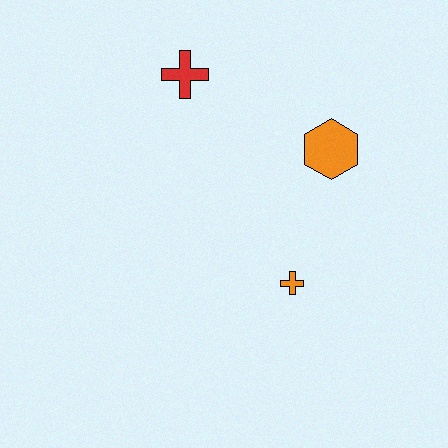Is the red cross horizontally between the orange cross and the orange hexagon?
No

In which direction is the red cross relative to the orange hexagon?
The red cross is to the left of the orange hexagon.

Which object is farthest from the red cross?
The orange cross is farthest from the red cross.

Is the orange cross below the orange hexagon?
Yes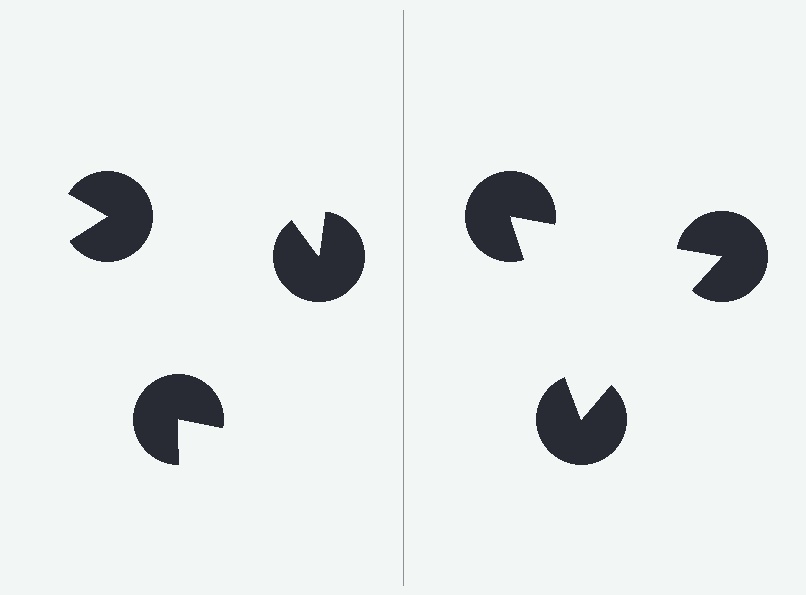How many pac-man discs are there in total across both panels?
6 — 3 on each side.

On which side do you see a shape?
An illusory triangle appears on the right side. On the left side the wedge cuts are rotated, so no coherent shape forms.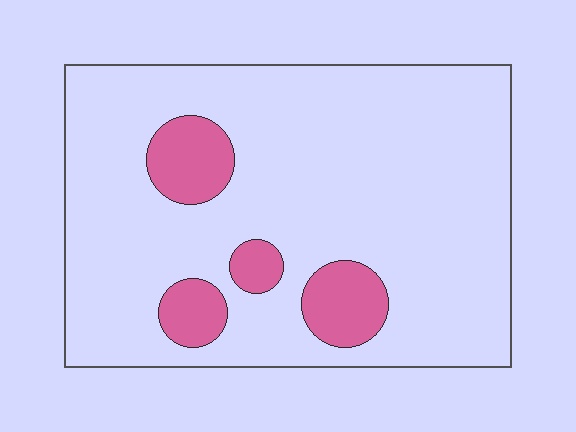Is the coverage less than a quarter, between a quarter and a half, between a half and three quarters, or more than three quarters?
Less than a quarter.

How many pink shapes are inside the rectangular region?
4.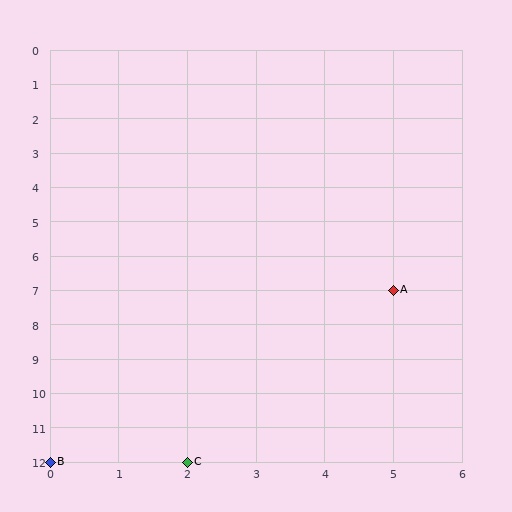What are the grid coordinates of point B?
Point B is at grid coordinates (0, 12).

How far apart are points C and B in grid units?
Points C and B are 2 columns apart.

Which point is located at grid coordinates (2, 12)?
Point C is at (2, 12).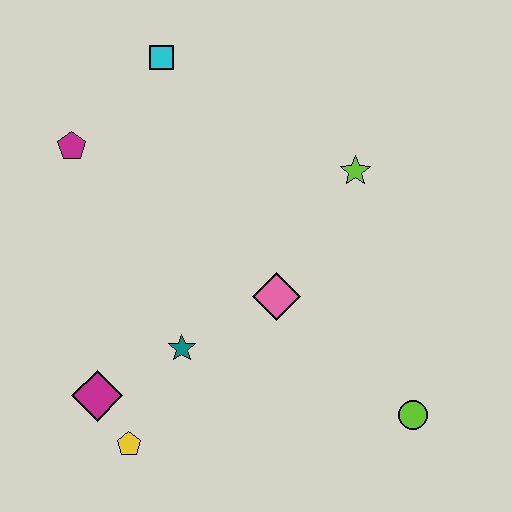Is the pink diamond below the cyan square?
Yes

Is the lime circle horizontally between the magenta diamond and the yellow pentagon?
No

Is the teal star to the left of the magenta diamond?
No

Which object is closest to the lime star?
The pink diamond is closest to the lime star.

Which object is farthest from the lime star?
The yellow pentagon is farthest from the lime star.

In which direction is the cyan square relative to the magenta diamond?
The cyan square is above the magenta diamond.